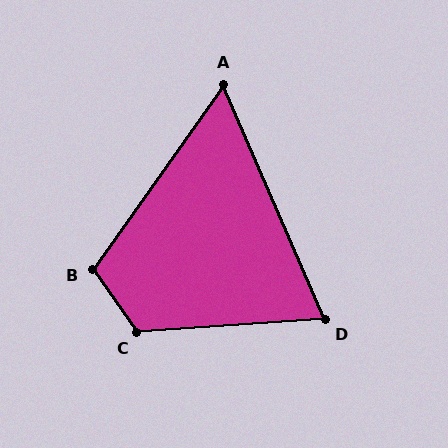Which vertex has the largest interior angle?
C, at approximately 121 degrees.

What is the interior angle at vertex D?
Approximately 70 degrees (acute).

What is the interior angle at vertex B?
Approximately 110 degrees (obtuse).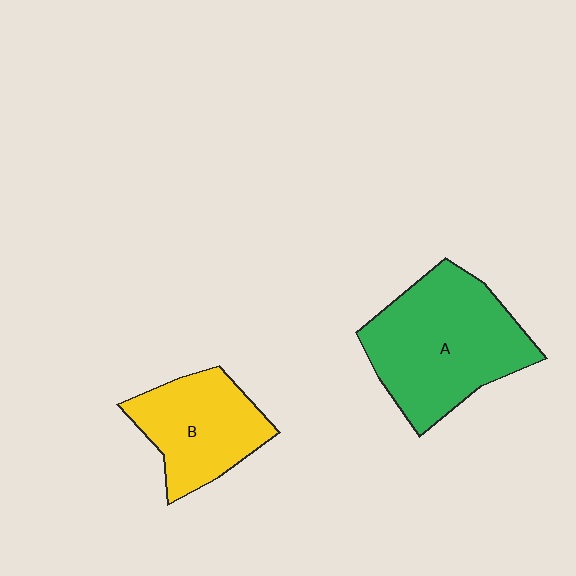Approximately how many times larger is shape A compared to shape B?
Approximately 1.5 times.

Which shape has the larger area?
Shape A (green).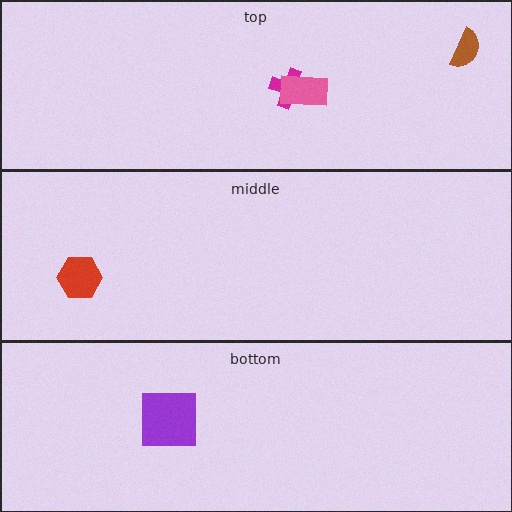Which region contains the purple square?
The bottom region.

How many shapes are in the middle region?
1.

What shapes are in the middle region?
The red hexagon.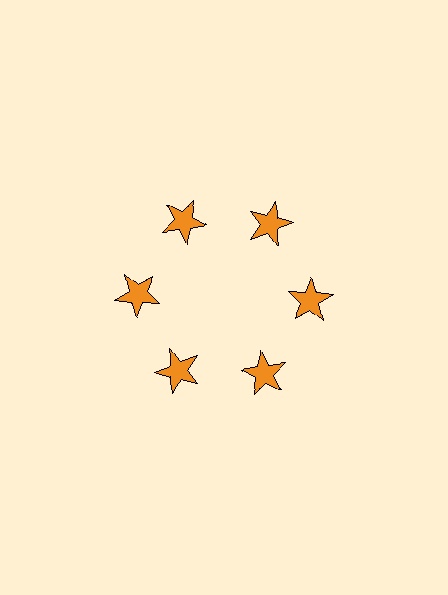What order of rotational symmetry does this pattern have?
This pattern has 6-fold rotational symmetry.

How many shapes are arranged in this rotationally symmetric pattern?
There are 6 shapes, arranged in 6 groups of 1.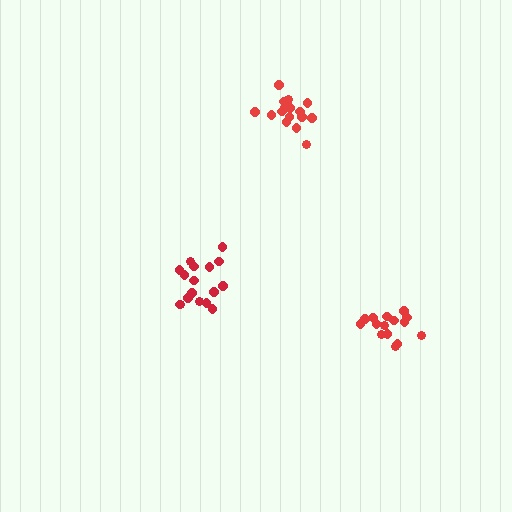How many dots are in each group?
Group 1: 15 dots, Group 2: 16 dots, Group 3: 17 dots (48 total).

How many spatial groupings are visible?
There are 3 spatial groupings.